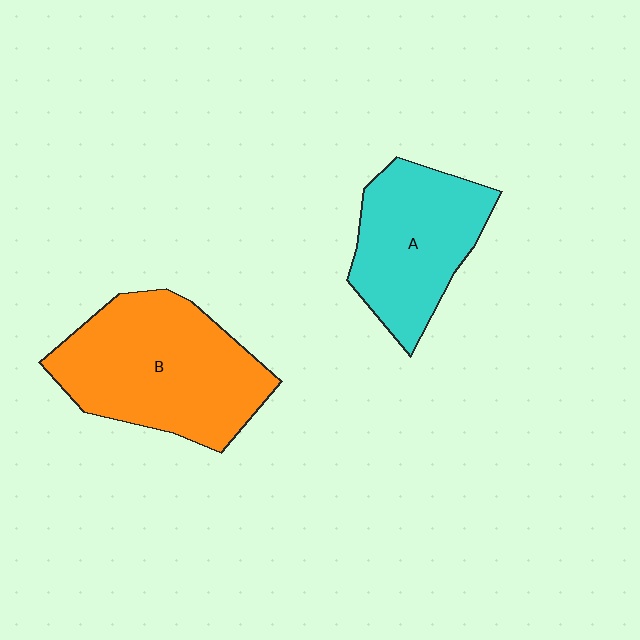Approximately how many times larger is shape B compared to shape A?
Approximately 1.4 times.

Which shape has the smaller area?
Shape A (cyan).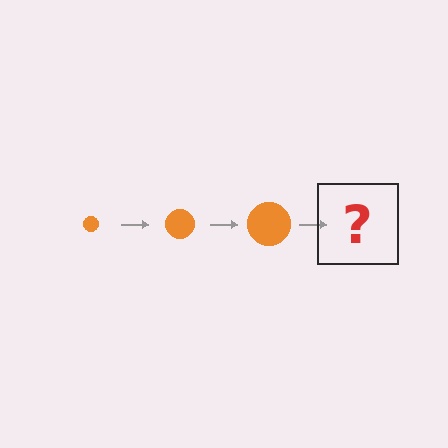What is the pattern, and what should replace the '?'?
The pattern is that the circle gets progressively larger each step. The '?' should be an orange circle, larger than the previous one.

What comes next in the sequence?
The next element should be an orange circle, larger than the previous one.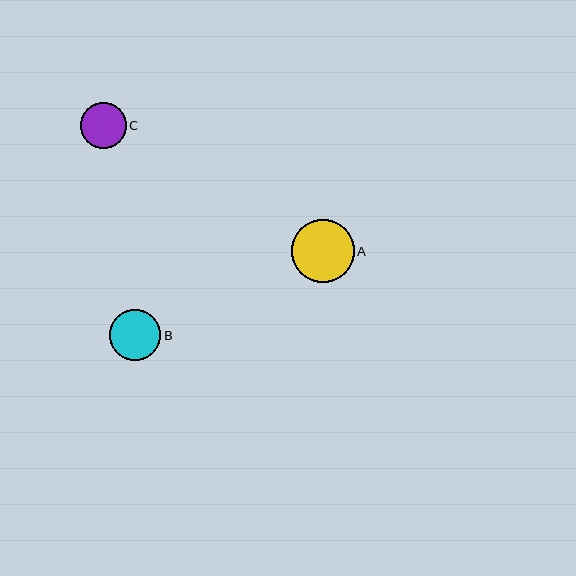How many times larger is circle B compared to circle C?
Circle B is approximately 1.1 times the size of circle C.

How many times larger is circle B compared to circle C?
Circle B is approximately 1.1 times the size of circle C.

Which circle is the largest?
Circle A is the largest with a size of approximately 63 pixels.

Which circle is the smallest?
Circle C is the smallest with a size of approximately 46 pixels.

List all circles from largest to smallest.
From largest to smallest: A, B, C.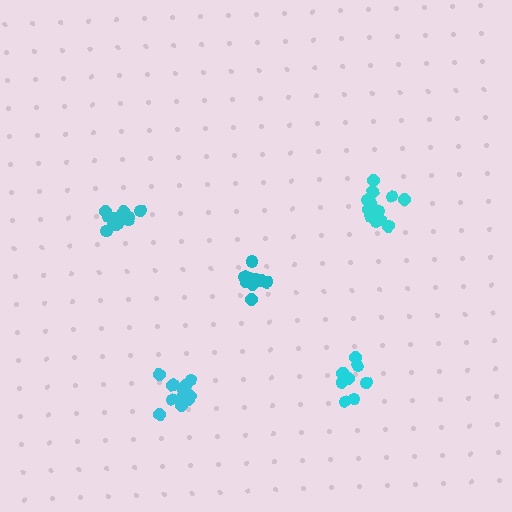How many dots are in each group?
Group 1: 9 dots, Group 2: 12 dots, Group 3: 14 dots, Group 4: 8 dots, Group 5: 12 dots (55 total).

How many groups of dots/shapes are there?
There are 5 groups.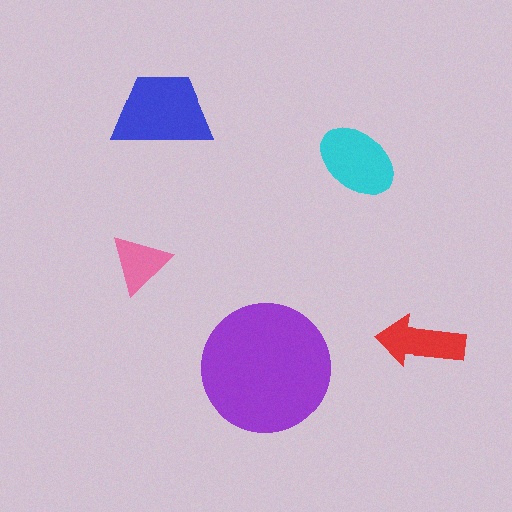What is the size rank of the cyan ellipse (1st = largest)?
3rd.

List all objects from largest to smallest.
The purple circle, the blue trapezoid, the cyan ellipse, the red arrow, the pink triangle.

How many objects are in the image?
There are 5 objects in the image.